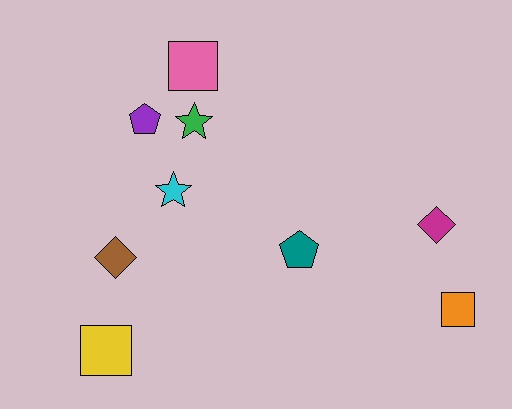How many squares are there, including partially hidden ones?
There are 3 squares.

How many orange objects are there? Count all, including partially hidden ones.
There is 1 orange object.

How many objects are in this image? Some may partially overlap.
There are 9 objects.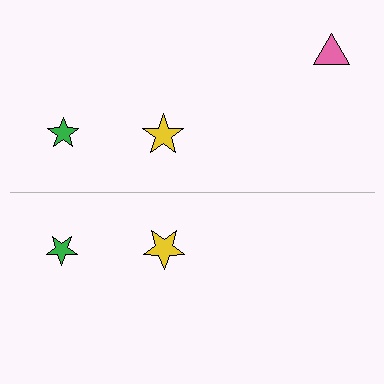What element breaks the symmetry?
A pink triangle is missing from the bottom side.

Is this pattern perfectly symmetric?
No, the pattern is not perfectly symmetric. A pink triangle is missing from the bottom side.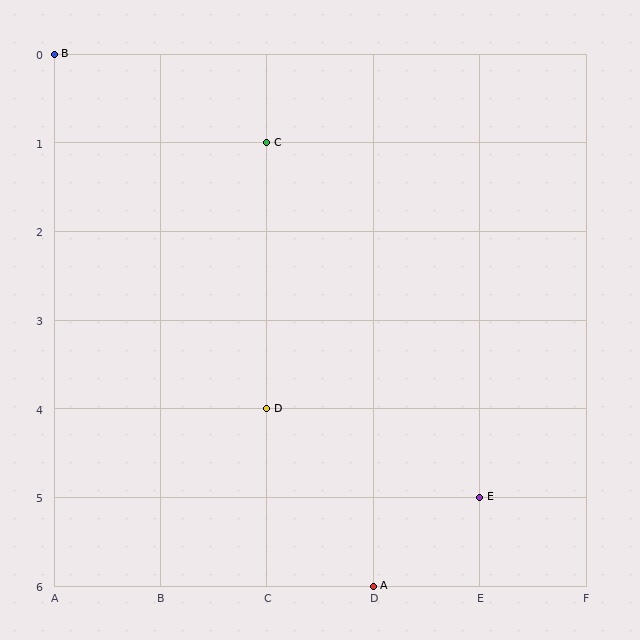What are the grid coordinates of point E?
Point E is at grid coordinates (E, 5).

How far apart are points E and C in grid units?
Points E and C are 2 columns and 4 rows apart (about 4.5 grid units diagonally).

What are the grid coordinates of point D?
Point D is at grid coordinates (C, 4).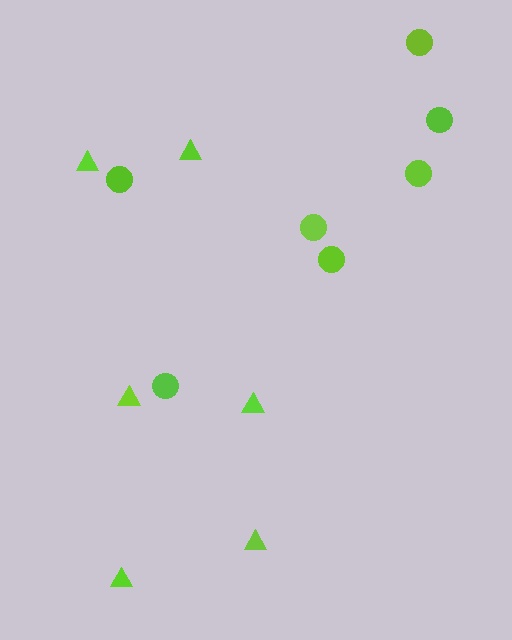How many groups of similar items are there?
There are 2 groups: one group of circles (7) and one group of triangles (6).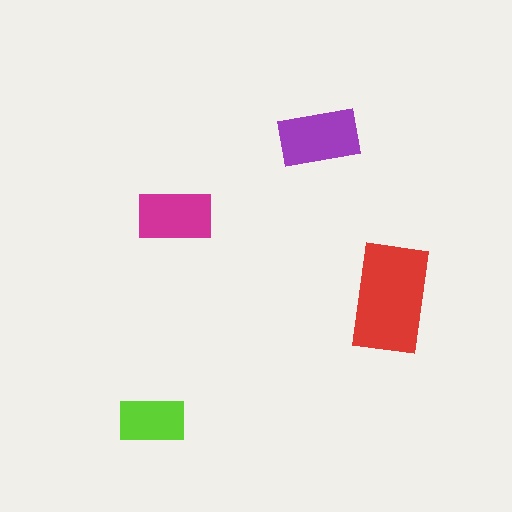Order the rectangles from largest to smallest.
the red one, the purple one, the magenta one, the lime one.